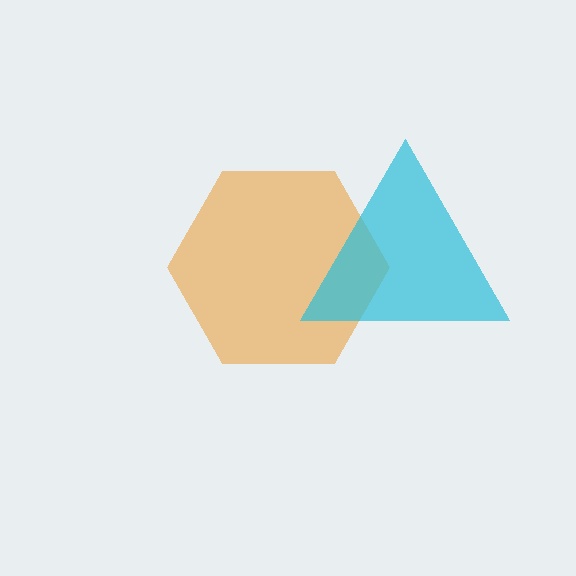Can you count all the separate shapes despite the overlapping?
Yes, there are 2 separate shapes.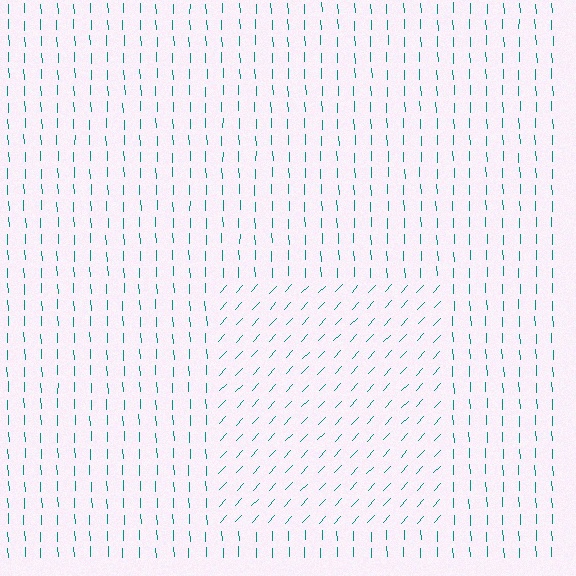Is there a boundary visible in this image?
Yes, there is a texture boundary formed by a change in line orientation.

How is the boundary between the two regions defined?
The boundary is defined purely by a change in line orientation (approximately 45 degrees difference). All lines are the same color and thickness.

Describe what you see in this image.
The image is filled with small teal line segments. A rectangle region in the image has lines oriented differently from the surrounding lines, creating a visible texture boundary.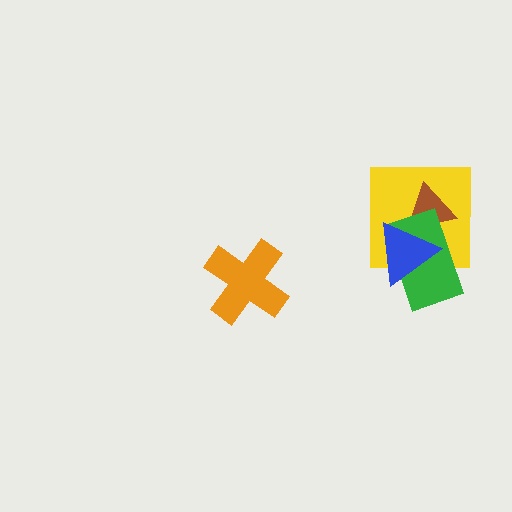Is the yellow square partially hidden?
Yes, it is partially covered by another shape.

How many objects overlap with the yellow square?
3 objects overlap with the yellow square.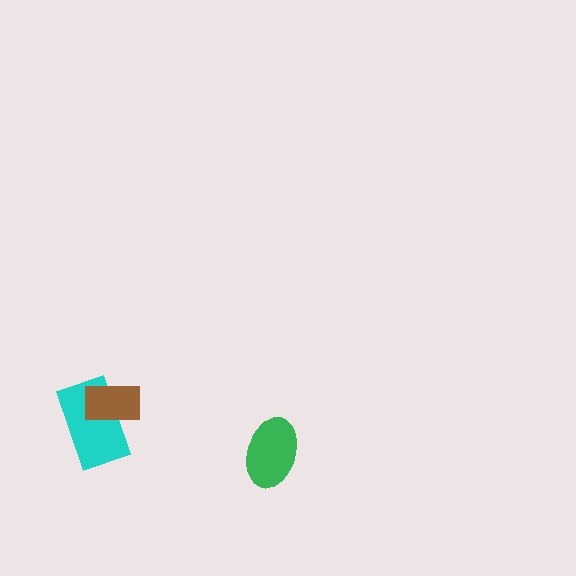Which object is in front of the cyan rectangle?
The brown rectangle is in front of the cyan rectangle.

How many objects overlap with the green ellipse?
0 objects overlap with the green ellipse.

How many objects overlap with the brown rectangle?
1 object overlaps with the brown rectangle.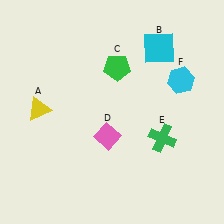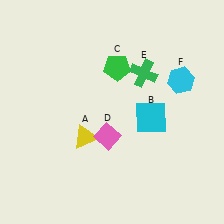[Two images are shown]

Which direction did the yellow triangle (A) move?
The yellow triangle (A) moved right.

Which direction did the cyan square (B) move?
The cyan square (B) moved down.